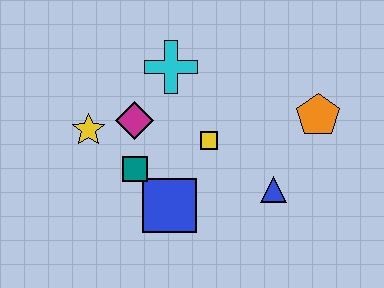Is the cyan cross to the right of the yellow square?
No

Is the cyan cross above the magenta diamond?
Yes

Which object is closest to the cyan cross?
The magenta diamond is closest to the cyan cross.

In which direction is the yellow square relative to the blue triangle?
The yellow square is to the left of the blue triangle.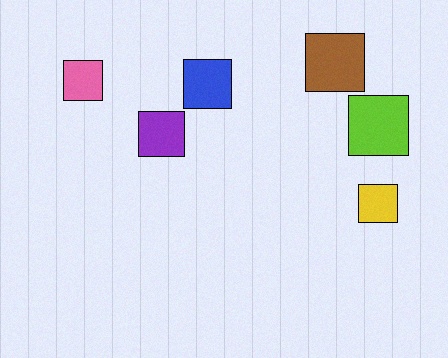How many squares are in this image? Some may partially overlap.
There are 6 squares.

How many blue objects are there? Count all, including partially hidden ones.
There is 1 blue object.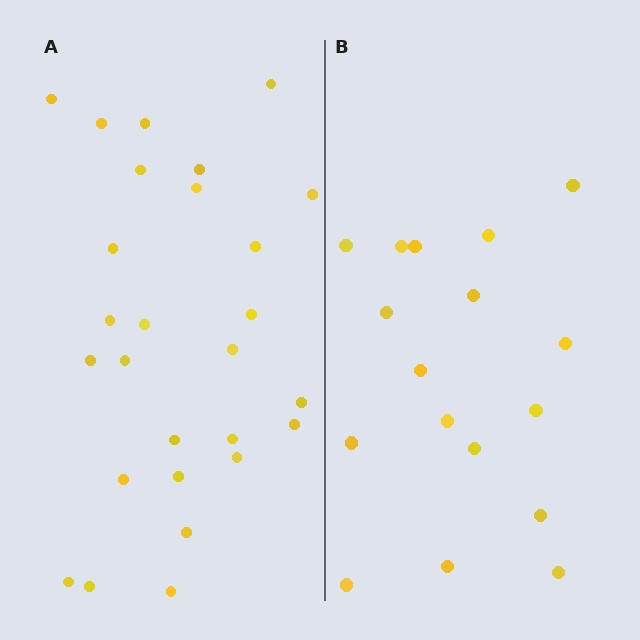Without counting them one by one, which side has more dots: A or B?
Region A (the left region) has more dots.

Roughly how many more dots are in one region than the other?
Region A has roughly 10 or so more dots than region B.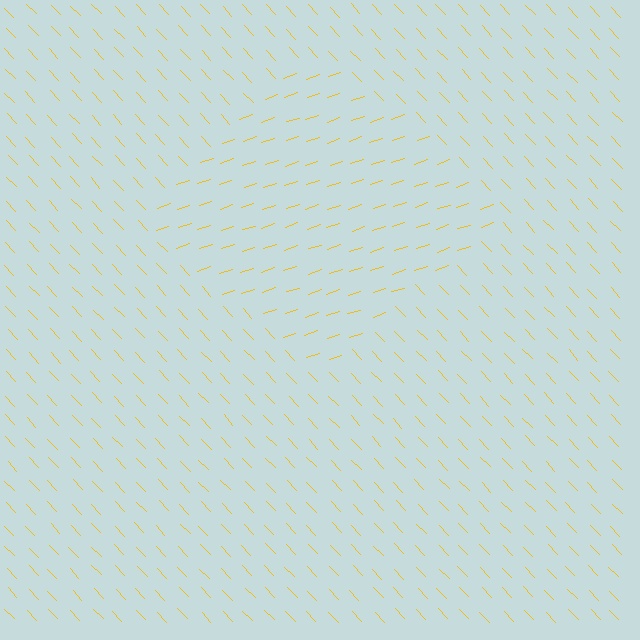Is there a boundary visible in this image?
Yes, there is a texture boundary formed by a change in line orientation.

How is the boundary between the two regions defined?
The boundary is defined purely by a change in line orientation (approximately 65 degrees difference). All lines are the same color and thickness.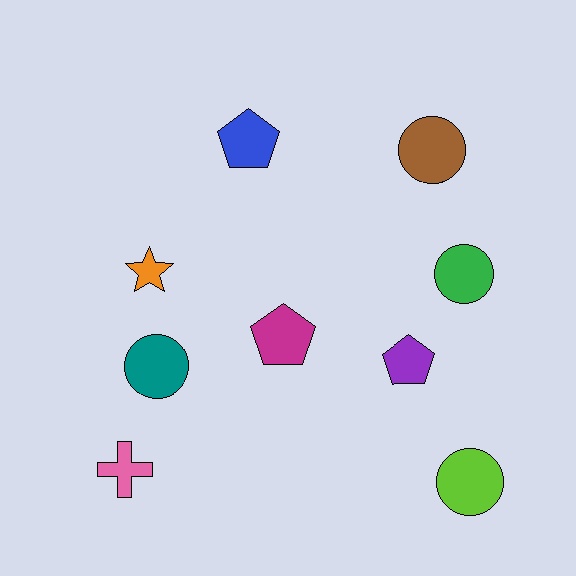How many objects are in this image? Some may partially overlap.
There are 9 objects.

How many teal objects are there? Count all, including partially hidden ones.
There is 1 teal object.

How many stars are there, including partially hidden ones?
There is 1 star.